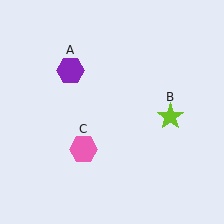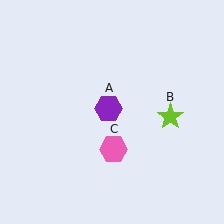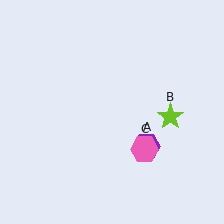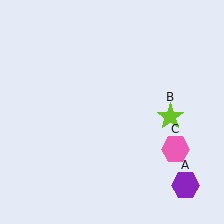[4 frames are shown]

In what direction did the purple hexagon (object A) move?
The purple hexagon (object A) moved down and to the right.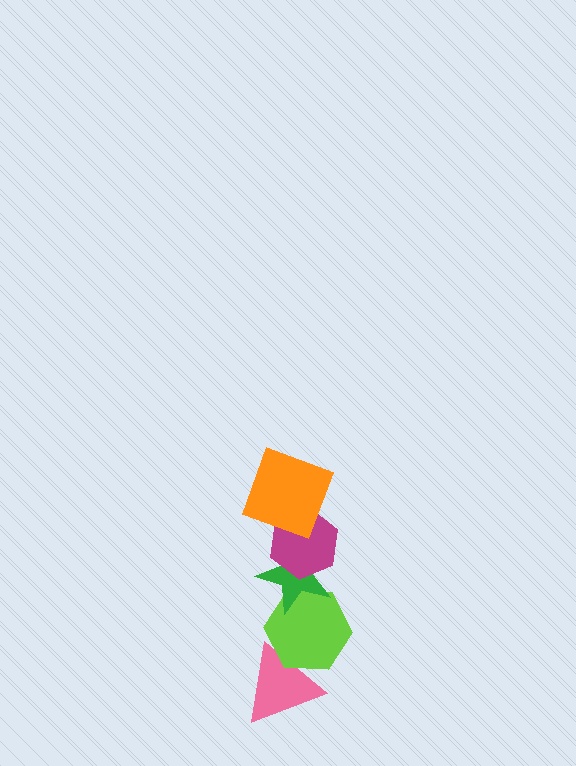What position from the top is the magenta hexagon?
The magenta hexagon is 2nd from the top.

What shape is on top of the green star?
The magenta hexagon is on top of the green star.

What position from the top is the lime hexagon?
The lime hexagon is 4th from the top.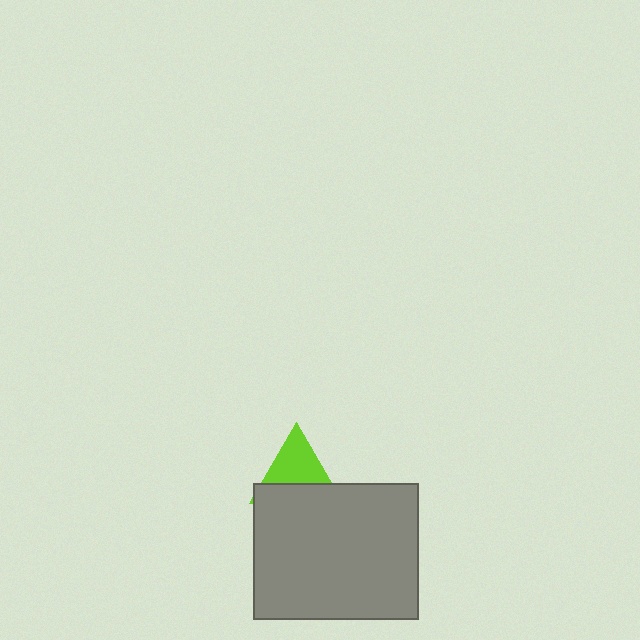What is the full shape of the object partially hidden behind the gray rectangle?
The partially hidden object is a lime triangle.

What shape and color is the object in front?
The object in front is a gray rectangle.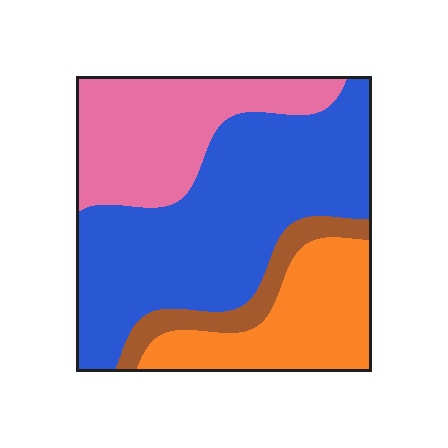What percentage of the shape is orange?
Orange covers around 20% of the shape.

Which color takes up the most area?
Blue, at roughly 45%.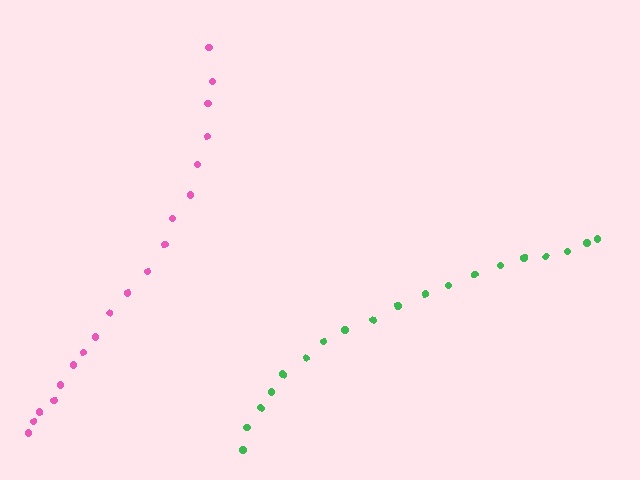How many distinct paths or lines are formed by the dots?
There are 2 distinct paths.